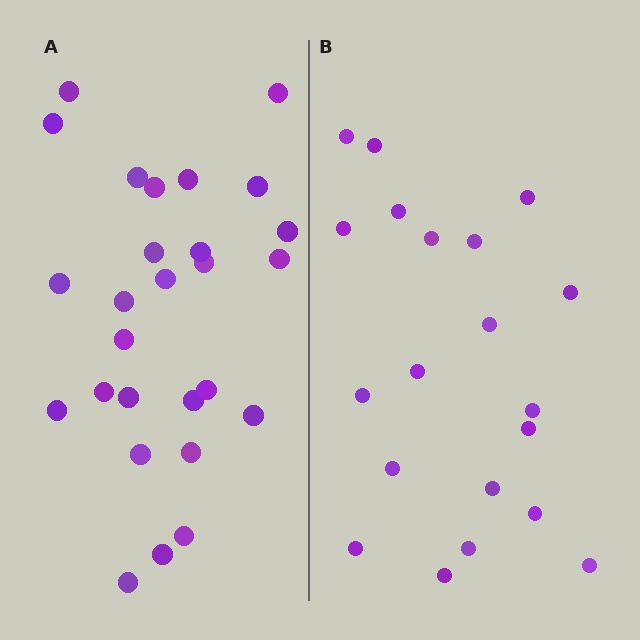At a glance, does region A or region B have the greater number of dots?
Region A (the left region) has more dots.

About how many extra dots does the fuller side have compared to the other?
Region A has roughly 8 or so more dots than region B.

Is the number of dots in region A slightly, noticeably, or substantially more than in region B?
Region A has noticeably more, but not dramatically so. The ratio is roughly 1.4 to 1.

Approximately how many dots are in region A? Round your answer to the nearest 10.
About 30 dots. (The exact count is 27, which rounds to 30.)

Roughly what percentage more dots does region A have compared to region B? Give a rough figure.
About 35% more.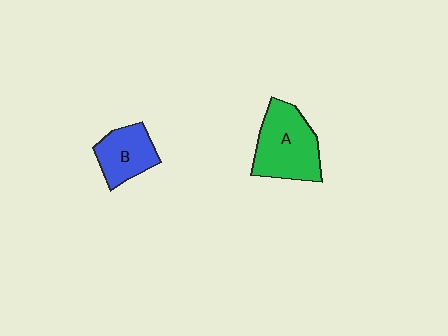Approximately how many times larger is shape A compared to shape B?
Approximately 1.5 times.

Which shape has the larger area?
Shape A (green).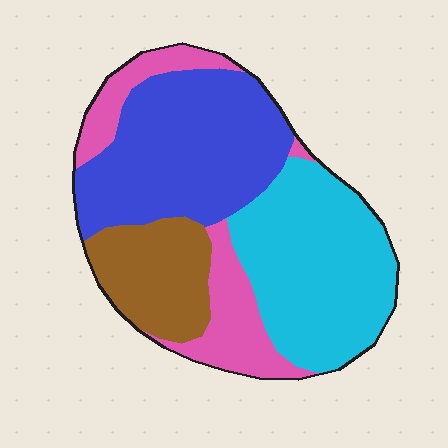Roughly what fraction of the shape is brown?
Brown takes up about one sixth (1/6) of the shape.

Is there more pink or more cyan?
Cyan.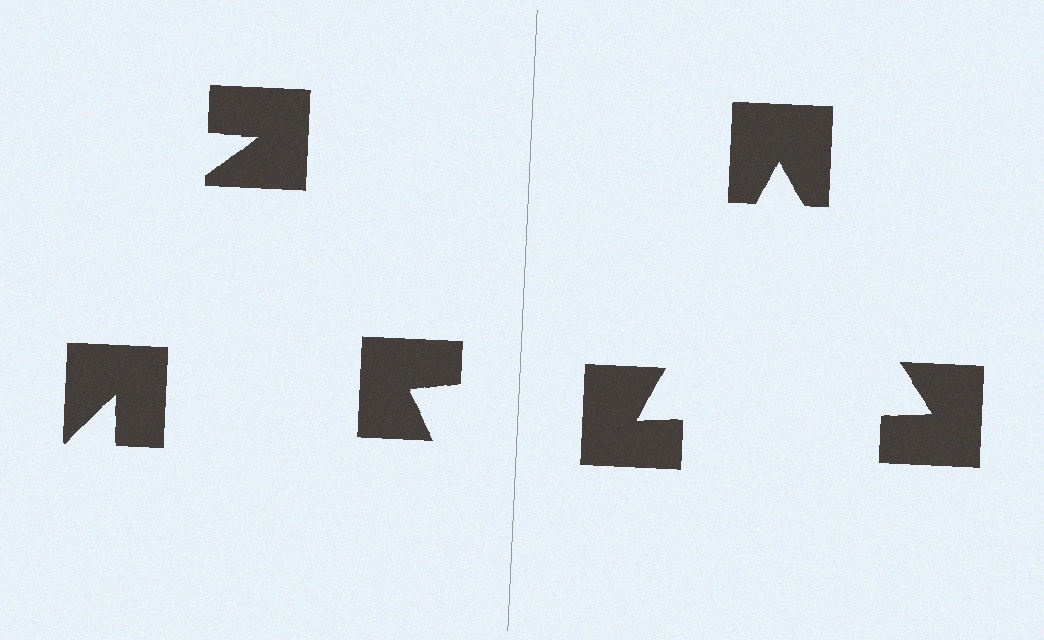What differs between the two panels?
The notched squares are positioned identically on both sides; only the wedge orientations differ. On the right they align to a triangle; on the left they are misaligned.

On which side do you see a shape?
An illusory triangle appears on the right side. On the left side the wedge cuts are rotated, so no coherent shape forms.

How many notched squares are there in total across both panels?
6 — 3 on each side.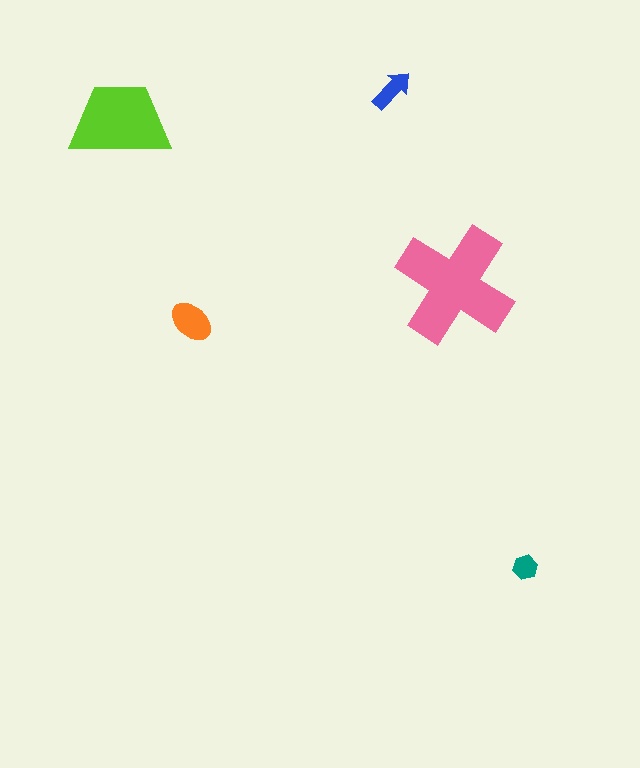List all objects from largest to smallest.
The pink cross, the lime trapezoid, the orange ellipse, the blue arrow, the teal hexagon.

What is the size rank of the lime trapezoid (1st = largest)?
2nd.